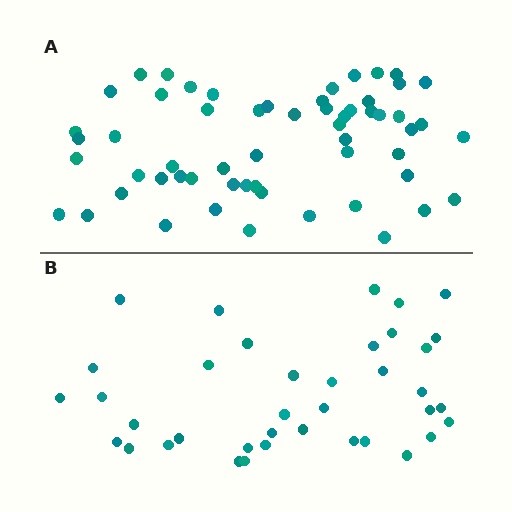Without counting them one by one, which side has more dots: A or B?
Region A (the top region) has more dots.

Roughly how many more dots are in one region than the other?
Region A has approximately 20 more dots than region B.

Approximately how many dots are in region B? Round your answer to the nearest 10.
About 40 dots. (The exact count is 38, which rounds to 40.)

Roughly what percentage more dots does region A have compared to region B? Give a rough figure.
About 55% more.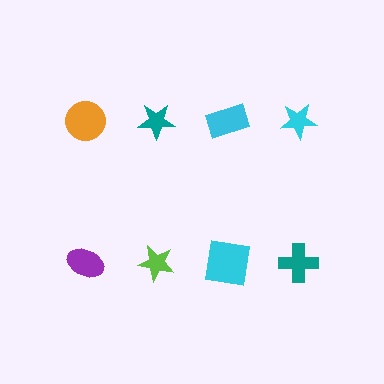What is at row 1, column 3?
A cyan rectangle.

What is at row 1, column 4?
A cyan star.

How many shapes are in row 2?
4 shapes.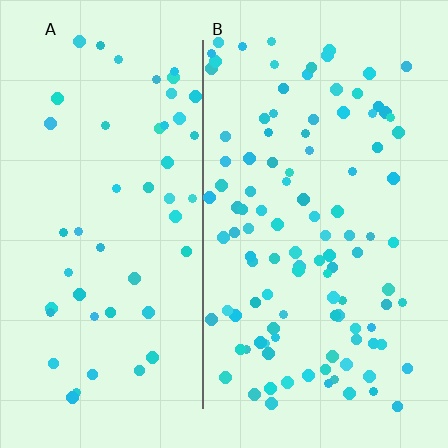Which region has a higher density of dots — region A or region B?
B (the right).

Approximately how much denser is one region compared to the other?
Approximately 2.1× — region B over region A.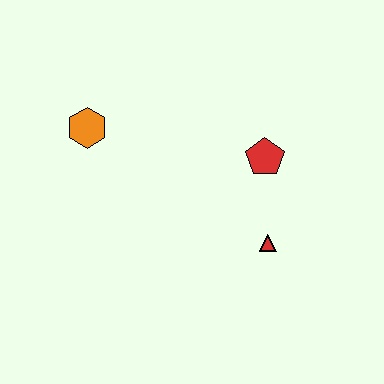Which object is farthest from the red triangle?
The orange hexagon is farthest from the red triangle.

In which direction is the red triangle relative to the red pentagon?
The red triangle is below the red pentagon.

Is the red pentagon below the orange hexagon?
Yes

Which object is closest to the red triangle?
The red pentagon is closest to the red triangle.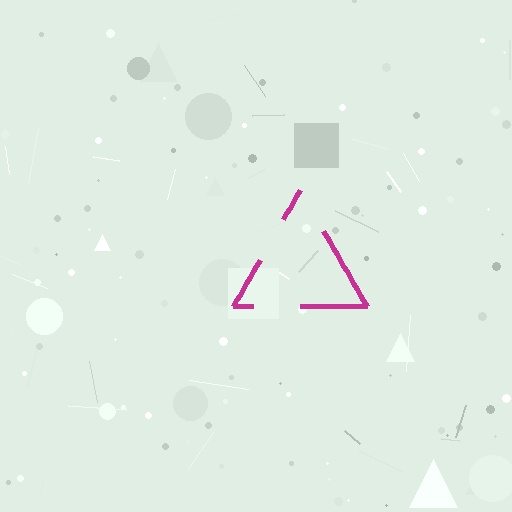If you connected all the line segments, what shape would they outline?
They would outline a triangle.